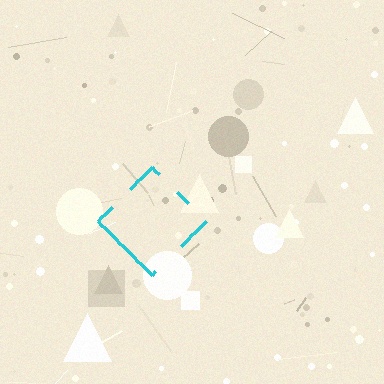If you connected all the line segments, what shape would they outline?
They would outline a diamond.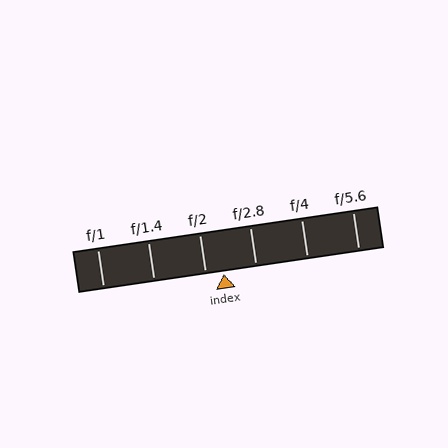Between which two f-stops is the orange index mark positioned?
The index mark is between f/2 and f/2.8.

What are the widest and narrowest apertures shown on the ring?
The widest aperture shown is f/1 and the narrowest is f/5.6.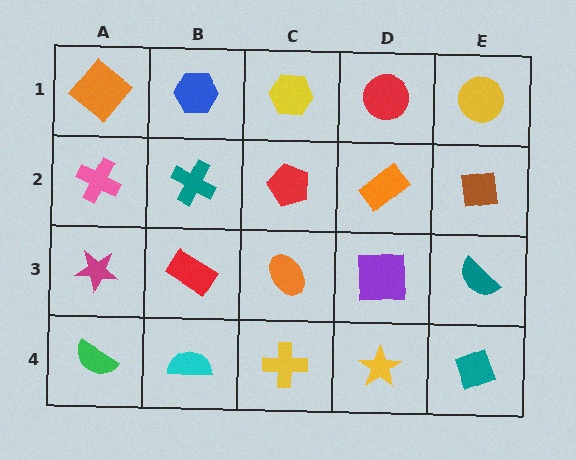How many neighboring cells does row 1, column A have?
2.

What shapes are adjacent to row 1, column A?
A pink cross (row 2, column A), a blue hexagon (row 1, column B).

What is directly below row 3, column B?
A cyan semicircle.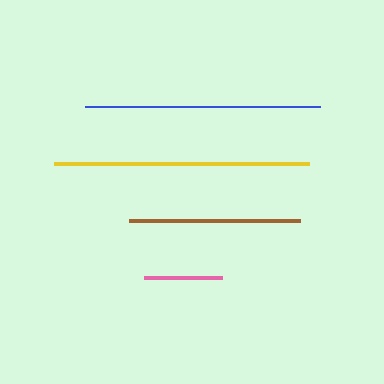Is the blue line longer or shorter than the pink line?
The blue line is longer than the pink line.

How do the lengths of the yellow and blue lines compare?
The yellow and blue lines are approximately the same length.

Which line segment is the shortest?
The pink line is the shortest at approximately 78 pixels.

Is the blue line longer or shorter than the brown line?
The blue line is longer than the brown line.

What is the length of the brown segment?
The brown segment is approximately 171 pixels long.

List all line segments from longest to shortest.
From longest to shortest: yellow, blue, brown, pink.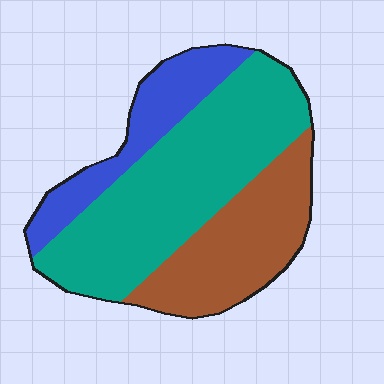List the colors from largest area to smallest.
From largest to smallest: teal, brown, blue.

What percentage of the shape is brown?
Brown covers around 30% of the shape.